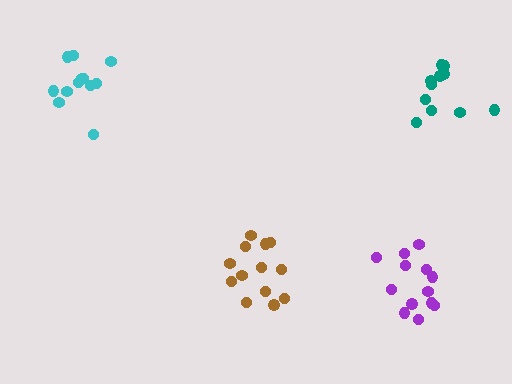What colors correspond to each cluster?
The clusters are colored: teal, brown, purple, cyan.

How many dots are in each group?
Group 1: 12 dots, Group 2: 13 dots, Group 3: 13 dots, Group 4: 12 dots (50 total).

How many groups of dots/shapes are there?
There are 4 groups.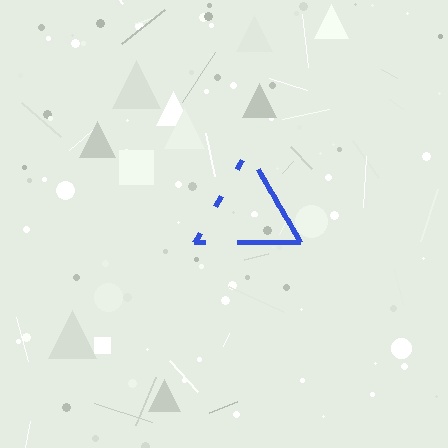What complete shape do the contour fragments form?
The contour fragments form a triangle.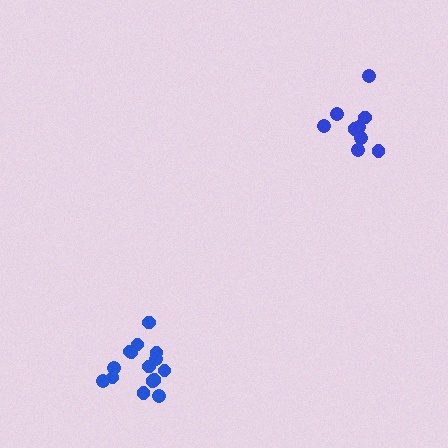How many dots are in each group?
Group 1: 15 dots, Group 2: 9 dots (24 total).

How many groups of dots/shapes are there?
There are 2 groups.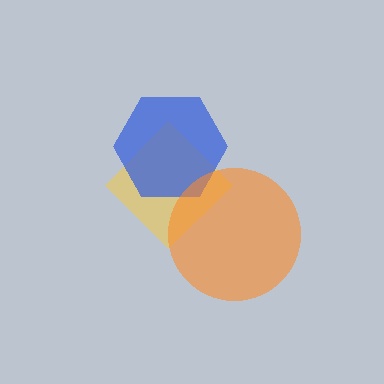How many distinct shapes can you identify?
There are 3 distinct shapes: a yellow diamond, a blue hexagon, an orange circle.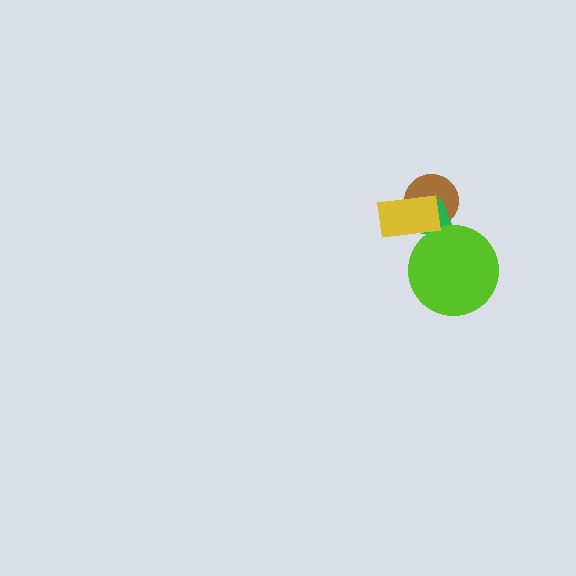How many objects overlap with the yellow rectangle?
2 objects overlap with the yellow rectangle.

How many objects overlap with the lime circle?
1 object overlaps with the lime circle.